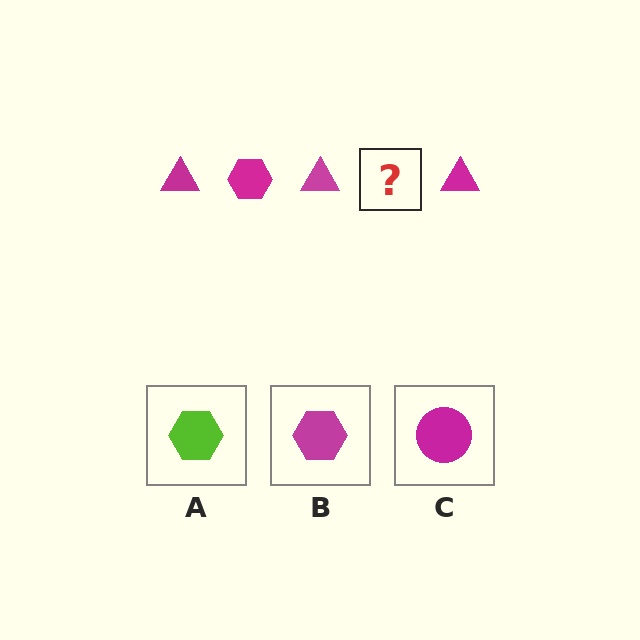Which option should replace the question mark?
Option B.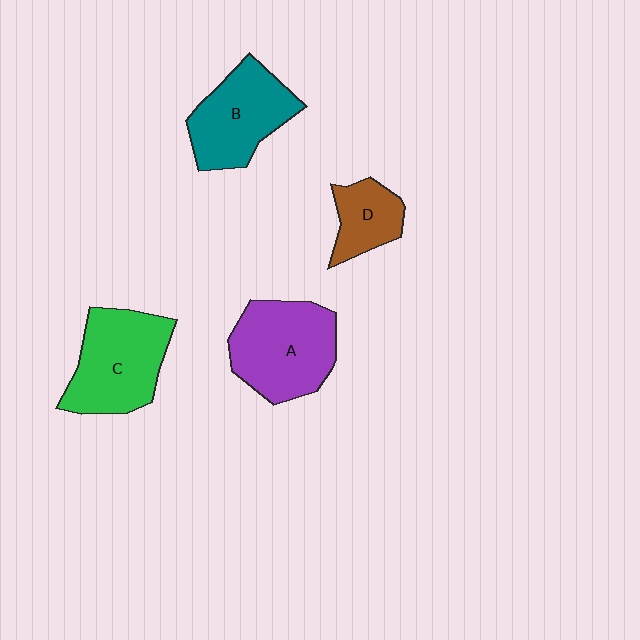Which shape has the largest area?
Shape A (purple).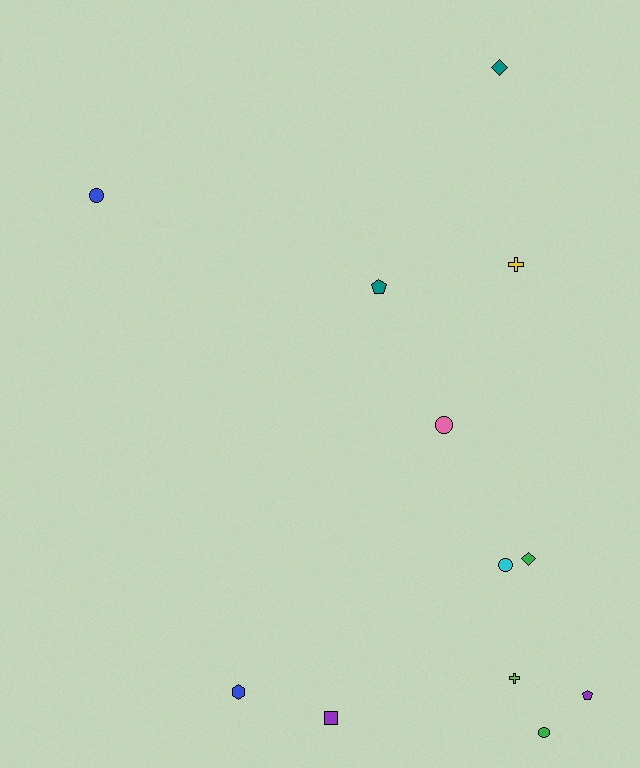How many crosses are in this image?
There are 2 crosses.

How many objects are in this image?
There are 12 objects.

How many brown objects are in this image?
There are no brown objects.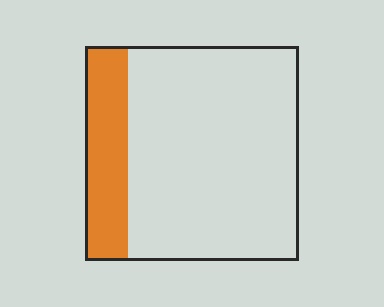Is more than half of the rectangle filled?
No.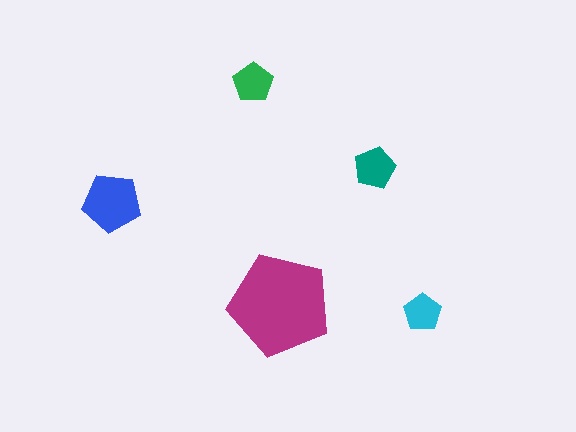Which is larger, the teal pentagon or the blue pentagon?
The blue one.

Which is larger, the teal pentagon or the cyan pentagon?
The teal one.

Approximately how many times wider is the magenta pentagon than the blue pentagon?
About 2 times wider.